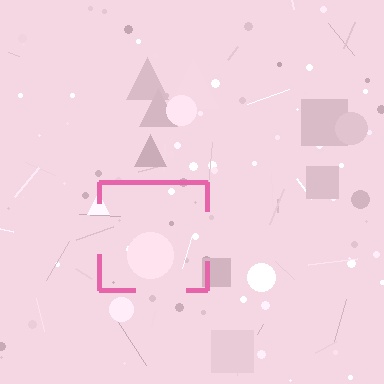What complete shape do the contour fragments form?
The contour fragments form a square.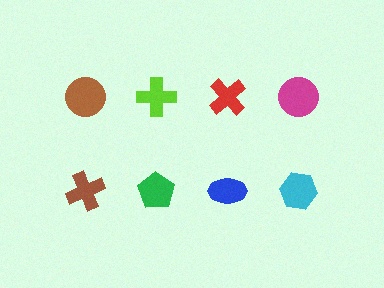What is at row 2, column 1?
A brown cross.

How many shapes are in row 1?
4 shapes.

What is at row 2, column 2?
A green pentagon.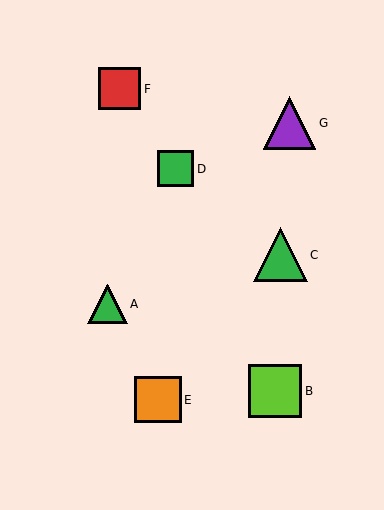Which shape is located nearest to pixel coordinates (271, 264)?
The green triangle (labeled C) at (280, 255) is nearest to that location.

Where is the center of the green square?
The center of the green square is at (175, 169).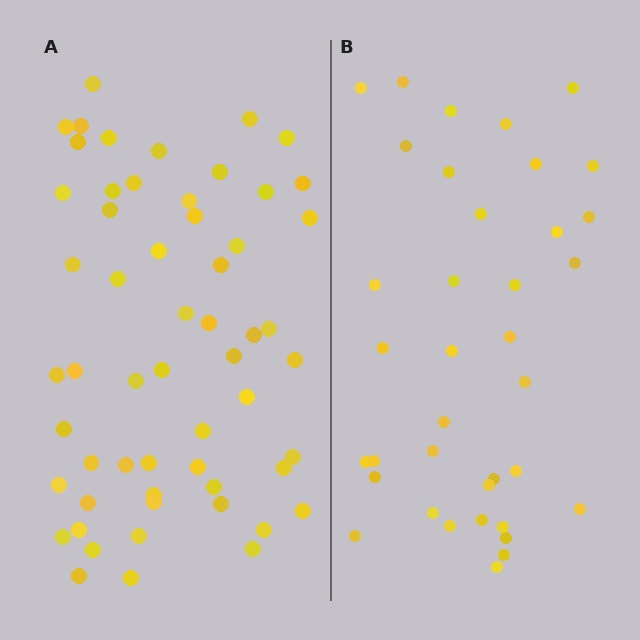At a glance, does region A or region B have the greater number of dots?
Region A (the left region) has more dots.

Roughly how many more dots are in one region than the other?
Region A has approximately 20 more dots than region B.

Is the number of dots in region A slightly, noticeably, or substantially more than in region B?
Region A has substantially more. The ratio is roughly 1.5 to 1.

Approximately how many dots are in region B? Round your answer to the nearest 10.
About 40 dots. (The exact count is 37, which rounds to 40.)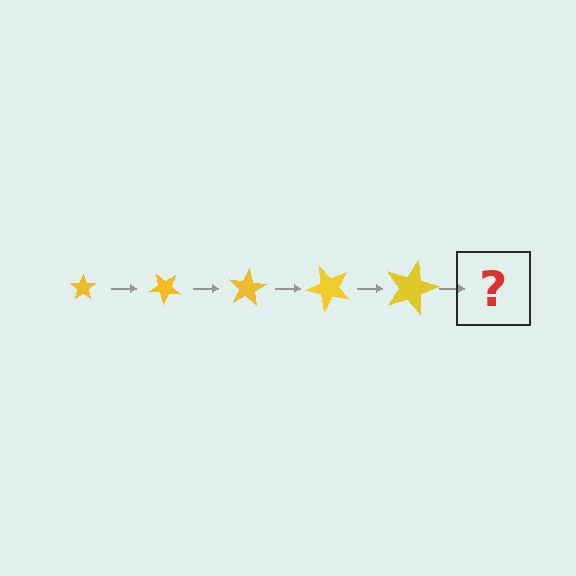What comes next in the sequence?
The next element should be a star, larger than the previous one and rotated 200 degrees from the start.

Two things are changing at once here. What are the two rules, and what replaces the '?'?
The two rules are that the star grows larger each step and it rotates 40 degrees each step. The '?' should be a star, larger than the previous one and rotated 200 degrees from the start.